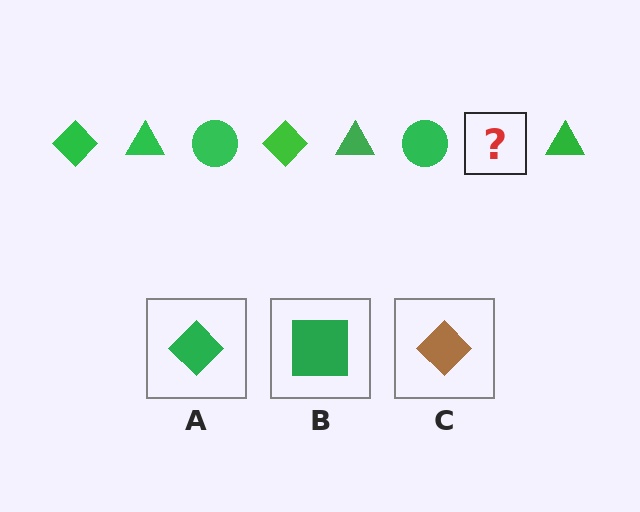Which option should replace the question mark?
Option A.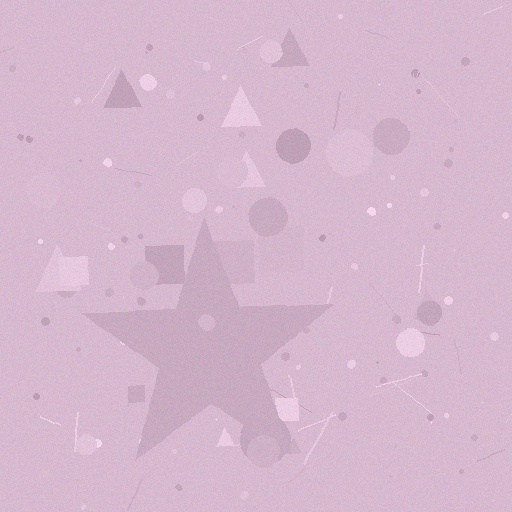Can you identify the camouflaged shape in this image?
The camouflaged shape is a star.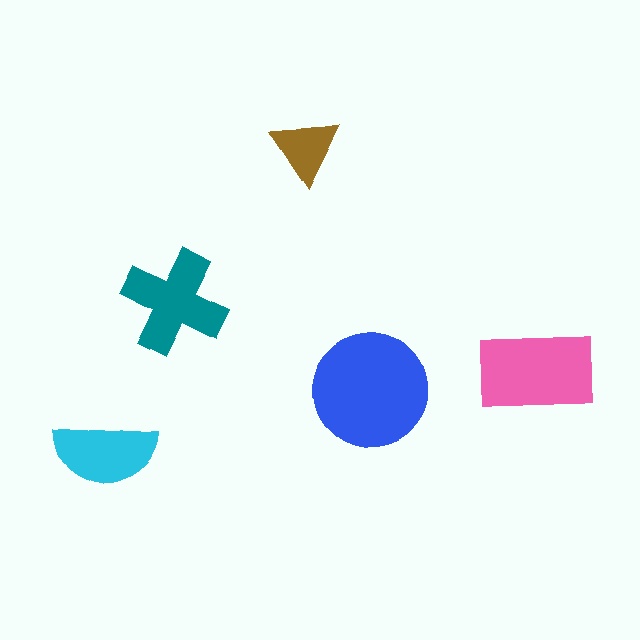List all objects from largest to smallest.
The blue circle, the pink rectangle, the teal cross, the cyan semicircle, the brown triangle.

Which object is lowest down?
The cyan semicircle is bottommost.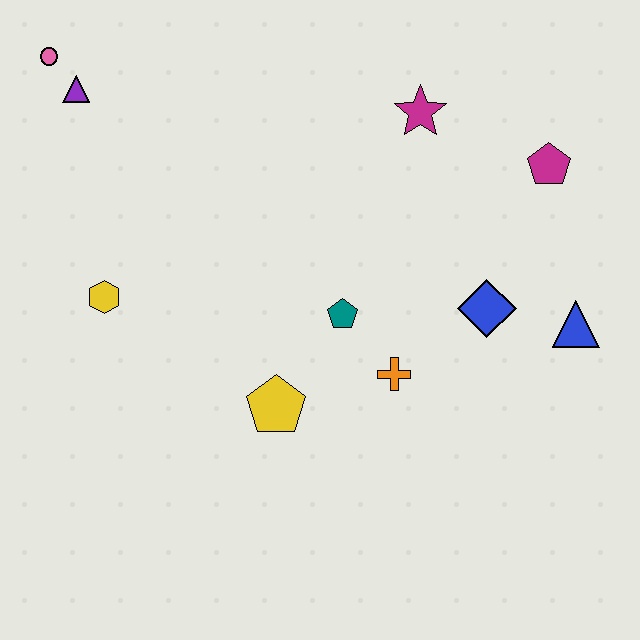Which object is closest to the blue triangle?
The blue diamond is closest to the blue triangle.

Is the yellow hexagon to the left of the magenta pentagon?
Yes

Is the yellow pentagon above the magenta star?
No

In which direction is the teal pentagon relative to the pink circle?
The teal pentagon is to the right of the pink circle.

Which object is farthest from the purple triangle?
The blue triangle is farthest from the purple triangle.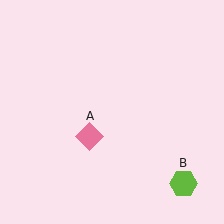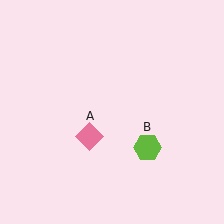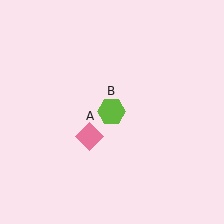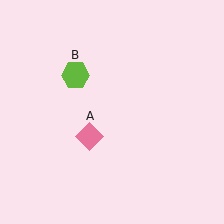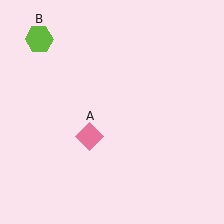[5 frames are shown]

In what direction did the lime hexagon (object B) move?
The lime hexagon (object B) moved up and to the left.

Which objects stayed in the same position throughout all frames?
Pink diamond (object A) remained stationary.